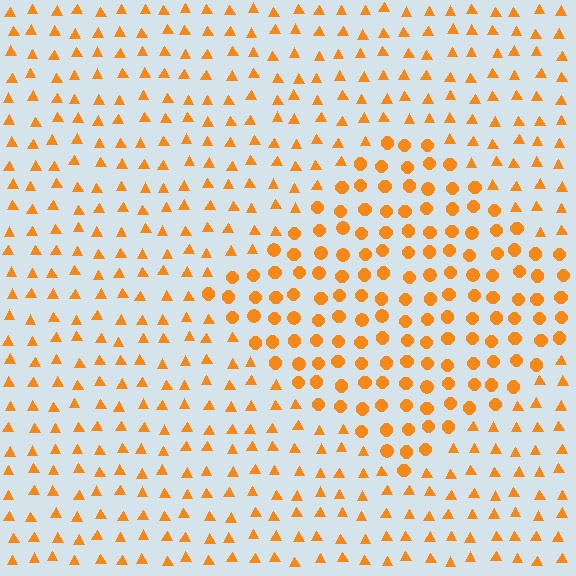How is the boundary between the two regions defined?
The boundary is defined by a change in element shape: circles inside vs. triangles outside. All elements share the same color and spacing.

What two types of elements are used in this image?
The image uses circles inside the diamond region and triangles outside it.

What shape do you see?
I see a diamond.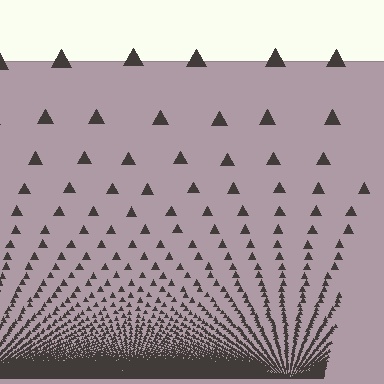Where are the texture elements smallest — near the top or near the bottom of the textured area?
Near the bottom.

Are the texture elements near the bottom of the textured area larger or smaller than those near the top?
Smaller. The gradient is inverted — elements near the bottom are smaller and denser.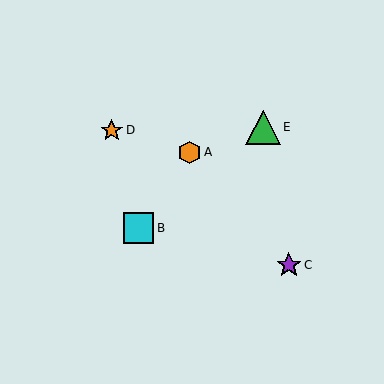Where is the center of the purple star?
The center of the purple star is at (289, 265).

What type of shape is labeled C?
Shape C is a purple star.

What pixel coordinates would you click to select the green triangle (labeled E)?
Click at (263, 127) to select the green triangle E.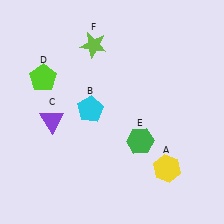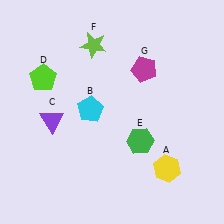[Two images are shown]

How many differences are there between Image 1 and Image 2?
There is 1 difference between the two images.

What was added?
A magenta pentagon (G) was added in Image 2.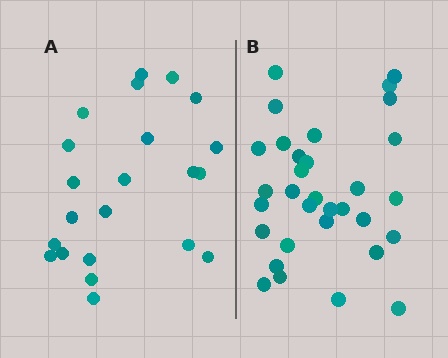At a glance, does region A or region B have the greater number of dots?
Region B (the right region) has more dots.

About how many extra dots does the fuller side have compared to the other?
Region B has roughly 10 or so more dots than region A.